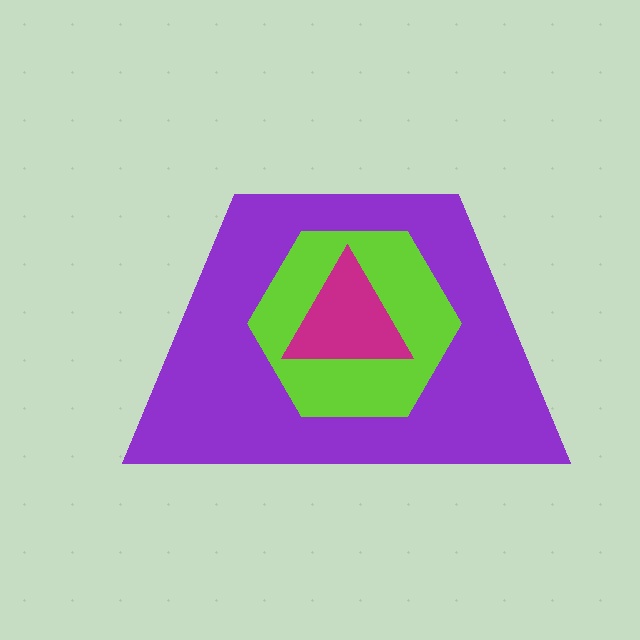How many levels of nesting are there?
3.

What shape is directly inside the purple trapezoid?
The lime hexagon.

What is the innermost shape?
The magenta triangle.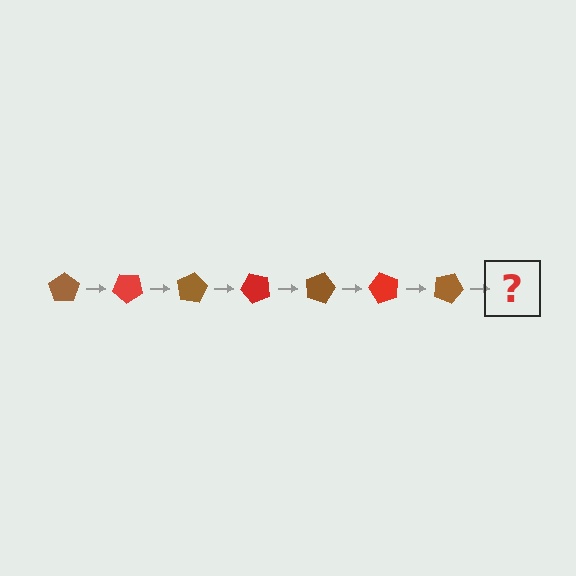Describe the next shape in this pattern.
It should be a red pentagon, rotated 280 degrees from the start.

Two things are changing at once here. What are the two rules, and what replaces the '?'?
The two rules are that it rotates 40 degrees each step and the color cycles through brown and red. The '?' should be a red pentagon, rotated 280 degrees from the start.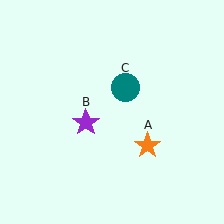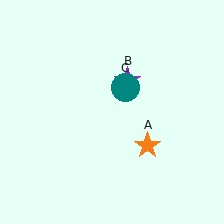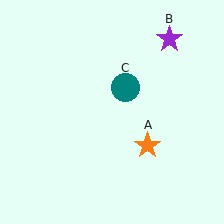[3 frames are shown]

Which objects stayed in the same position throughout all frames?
Orange star (object A) and teal circle (object C) remained stationary.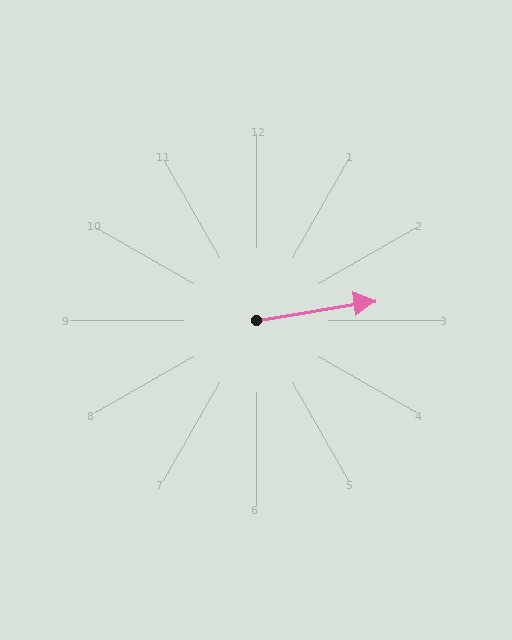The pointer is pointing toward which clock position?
Roughly 3 o'clock.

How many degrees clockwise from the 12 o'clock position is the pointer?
Approximately 81 degrees.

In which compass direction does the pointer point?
East.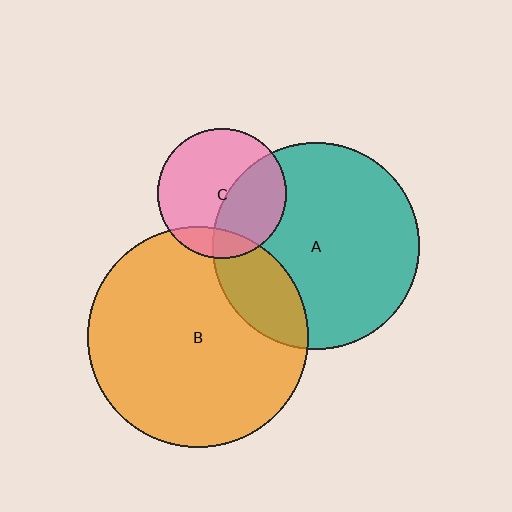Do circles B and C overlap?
Yes.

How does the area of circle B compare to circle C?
Approximately 2.9 times.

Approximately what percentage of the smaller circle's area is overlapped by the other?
Approximately 15%.